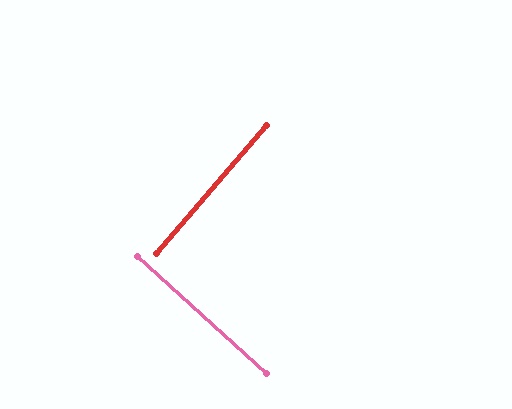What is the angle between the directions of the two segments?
Approximately 88 degrees.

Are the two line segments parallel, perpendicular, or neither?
Perpendicular — they meet at approximately 88°.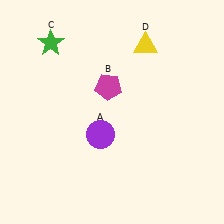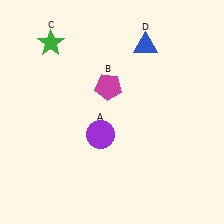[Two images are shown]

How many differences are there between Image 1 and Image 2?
There is 1 difference between the two images.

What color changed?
The triangle (D) changed from yellow in Image 1 to blue in Image 2.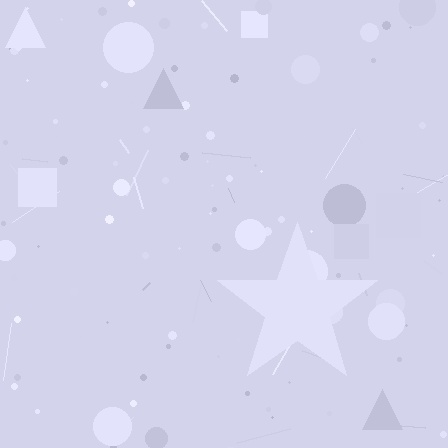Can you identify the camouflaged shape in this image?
The camouflaged shape is a star.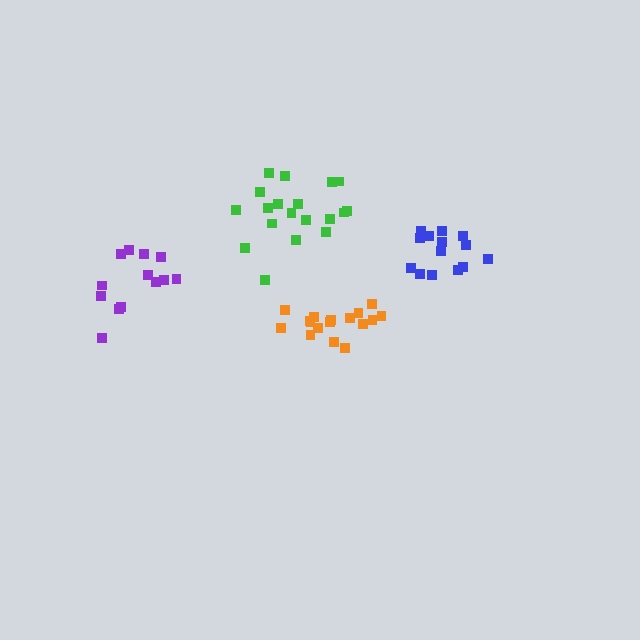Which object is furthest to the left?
The purple cluster is leftmost.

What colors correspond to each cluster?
The clusters are colored: blue, purple, orange, green.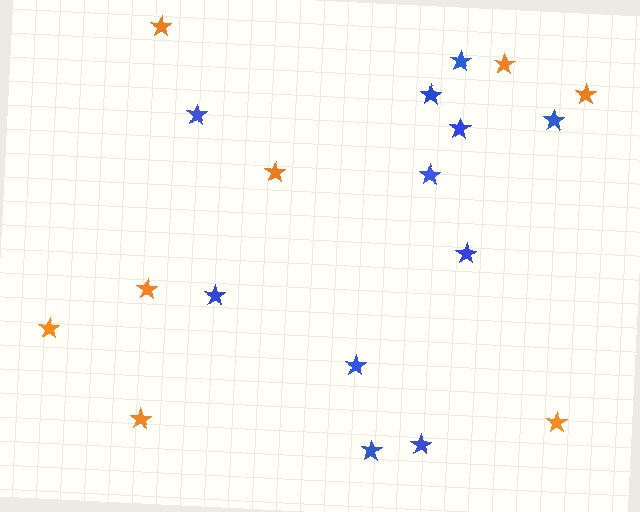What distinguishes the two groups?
There are 2 groups: one group of blue stars (11) and one group of orange stars (8).